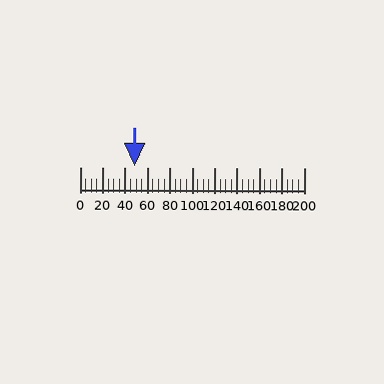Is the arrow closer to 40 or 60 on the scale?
The arrow is closer to 40.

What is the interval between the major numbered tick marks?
The major tick marks are spaced 20 units apart.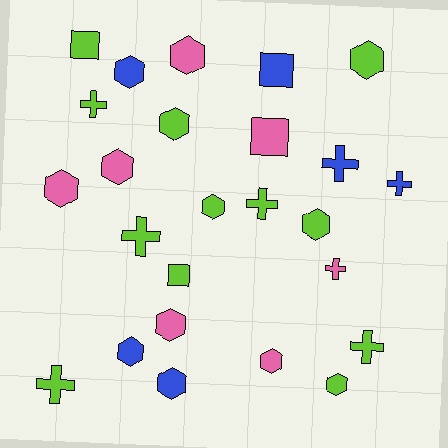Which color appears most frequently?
Lime, with 12 objects.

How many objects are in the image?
There are 25 objects.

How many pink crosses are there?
There is 1 pink cross.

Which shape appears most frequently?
Hexagon, with 13 objects.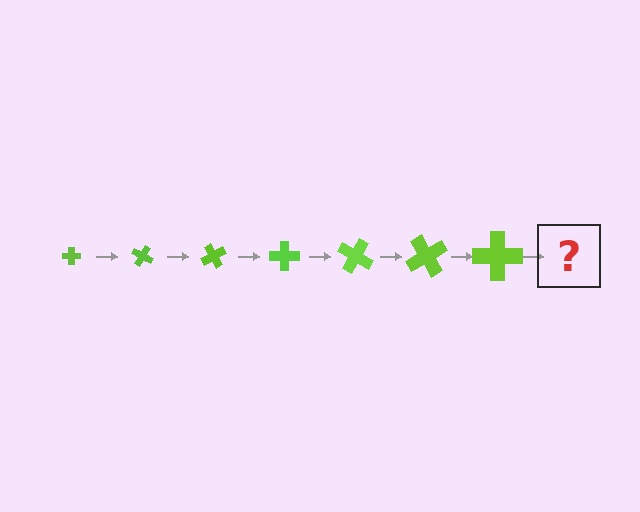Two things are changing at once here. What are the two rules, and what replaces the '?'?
The two rules are that the cross grows larger each step and it rotates 30 degrees each step. The '?' should be a cross, larger than the previous one and rotated 210 degrees from the start.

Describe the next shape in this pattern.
It should be a cross, larger than the previous one and rotated 210 degrees from the start.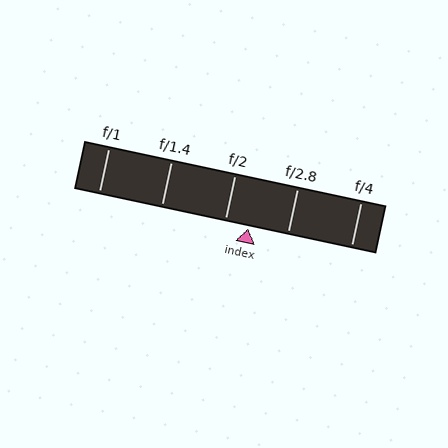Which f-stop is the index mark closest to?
The index mark is closest to f/2.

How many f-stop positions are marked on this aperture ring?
There are 5 f-stop positions marked.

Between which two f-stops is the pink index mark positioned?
The index mark is between f/2 and f/2.8.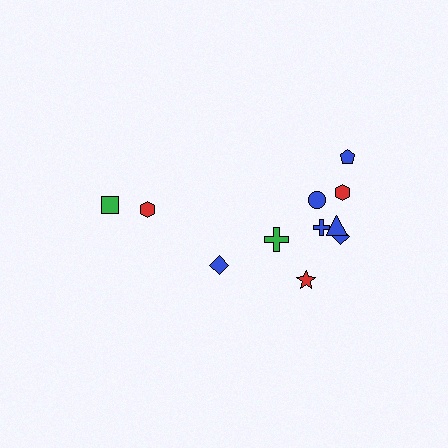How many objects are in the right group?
There are 8 objects.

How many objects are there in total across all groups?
There are 11 objects.